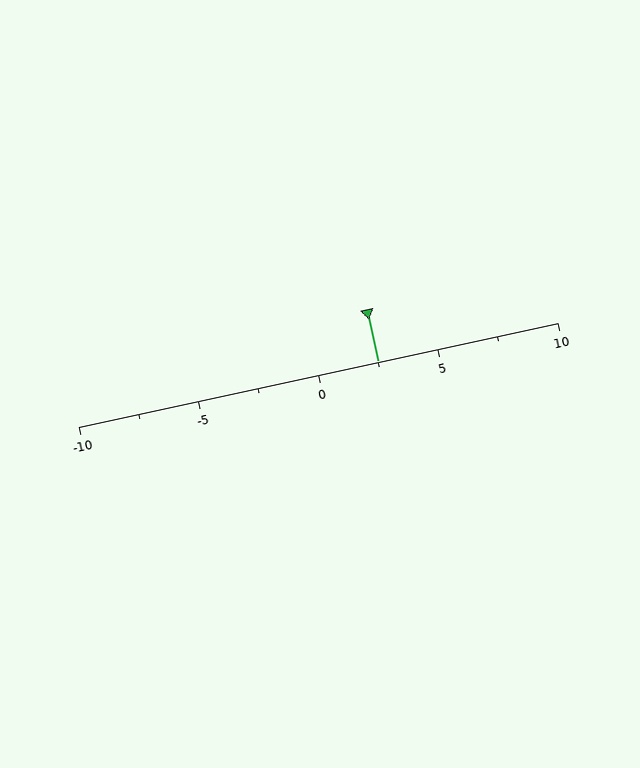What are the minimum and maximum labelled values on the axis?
The axis runs from -10 to 10.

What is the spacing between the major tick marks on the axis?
The major ticks are spaced 5 apart.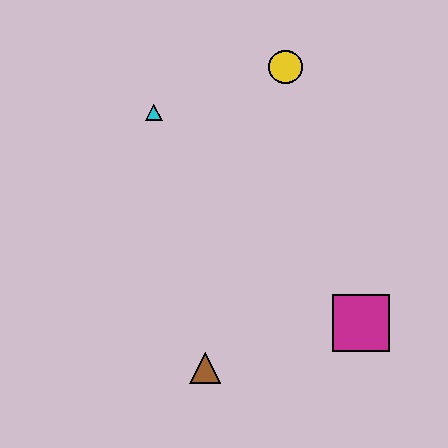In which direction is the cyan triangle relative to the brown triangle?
The cyan triangle is above the brown triangle.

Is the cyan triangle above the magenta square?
Yes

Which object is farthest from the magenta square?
The cyan triangle is farthest from the magenta square.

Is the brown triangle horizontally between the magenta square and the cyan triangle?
Yes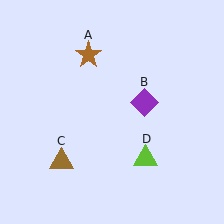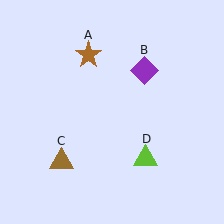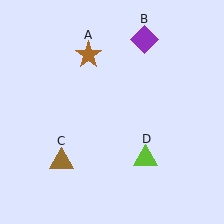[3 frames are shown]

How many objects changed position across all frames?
1 object changed position: purple diamond (object B).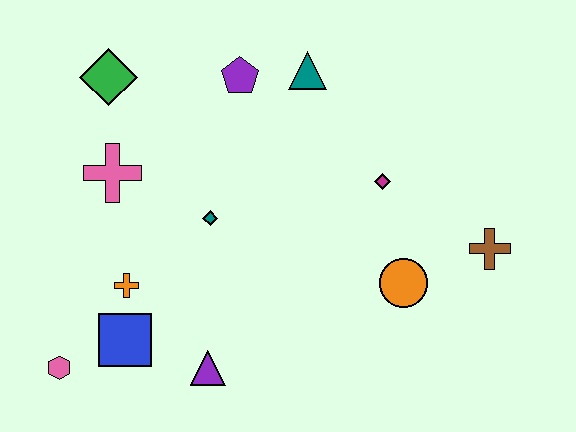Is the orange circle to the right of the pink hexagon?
Yes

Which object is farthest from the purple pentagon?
The pink hexagon is farthest from the purple pentagon.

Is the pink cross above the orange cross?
Yes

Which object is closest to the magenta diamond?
The orange circle is closest to the magenta diamond.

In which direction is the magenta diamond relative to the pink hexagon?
The magenta diamond is to the right of the pink hexagon.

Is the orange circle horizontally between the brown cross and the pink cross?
Yes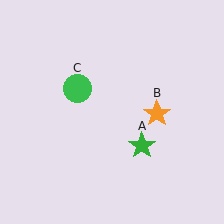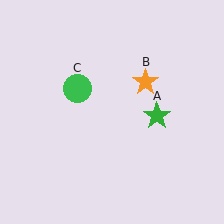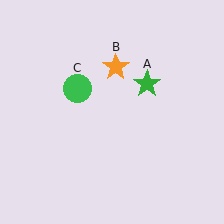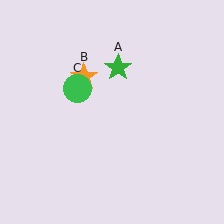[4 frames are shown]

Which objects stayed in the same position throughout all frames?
Green circle (object C) remained stationary.